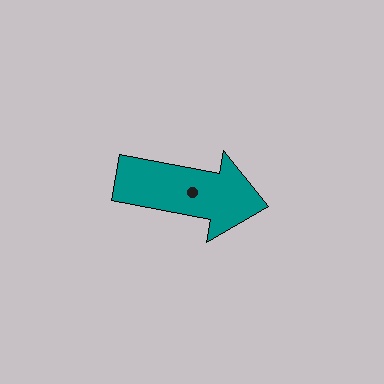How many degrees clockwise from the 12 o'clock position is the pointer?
Approximately 101 degrees.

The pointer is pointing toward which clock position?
Roughly 3 o'clock.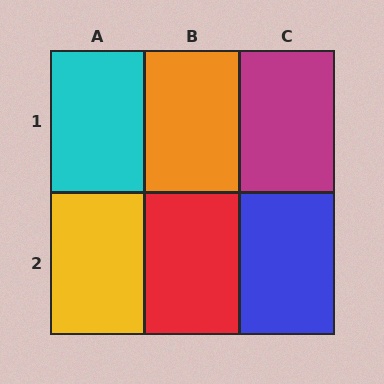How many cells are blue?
1 cell is blue.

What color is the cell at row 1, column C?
Magenta.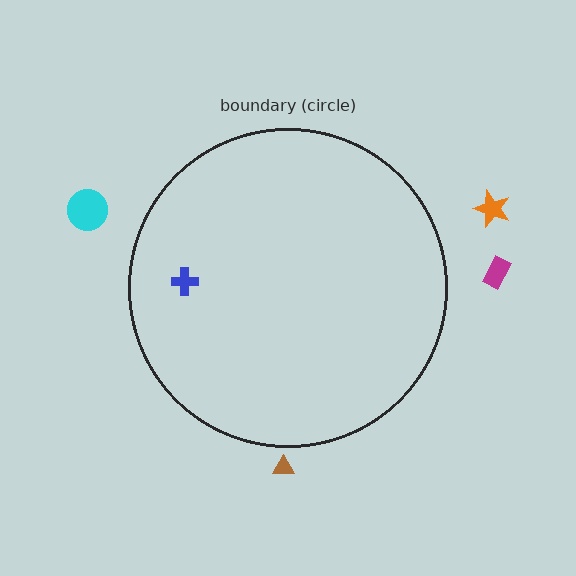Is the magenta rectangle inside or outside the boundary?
Outside.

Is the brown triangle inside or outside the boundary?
Outside.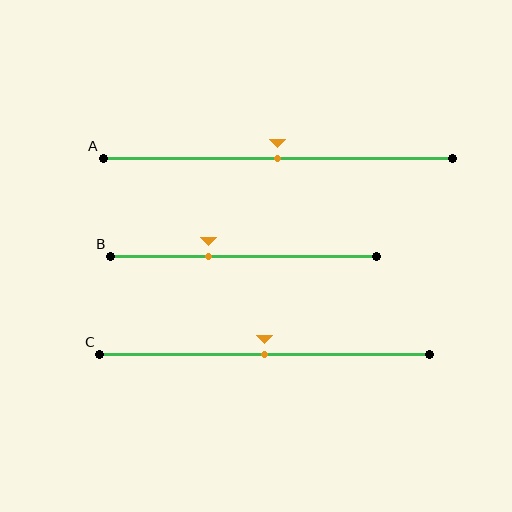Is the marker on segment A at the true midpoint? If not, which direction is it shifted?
Yes, the marker on segment A is at the true midpoint.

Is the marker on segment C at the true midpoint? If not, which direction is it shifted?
Yes, the marker on segment C is at the true midpoint.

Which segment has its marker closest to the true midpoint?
Segment A has its marker closest to the true midpoint.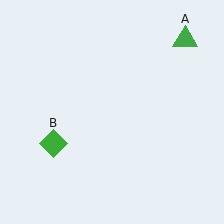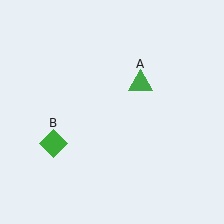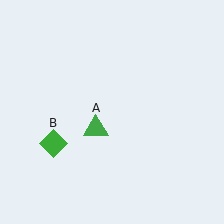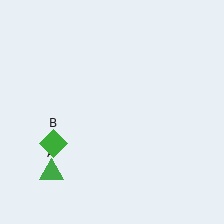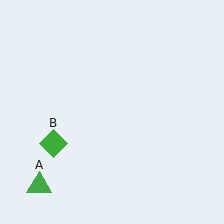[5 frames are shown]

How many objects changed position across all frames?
1 object changed position: green triangle (object A).